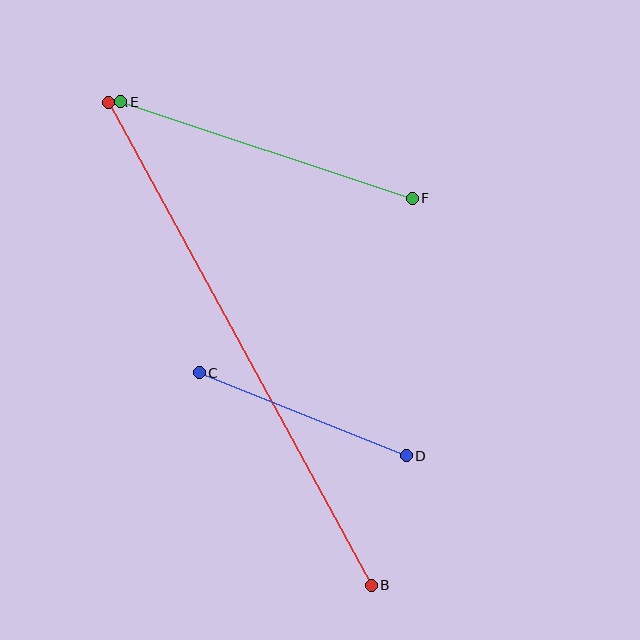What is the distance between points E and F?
The distance is approximately 307 pixels.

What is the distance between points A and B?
The distance is approximately 549 pixels.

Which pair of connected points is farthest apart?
Points A and B are farthest apart.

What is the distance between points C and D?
The distance is approximately 223 pixels.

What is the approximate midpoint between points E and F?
The midpoint is at approximately (266, 150) pixels.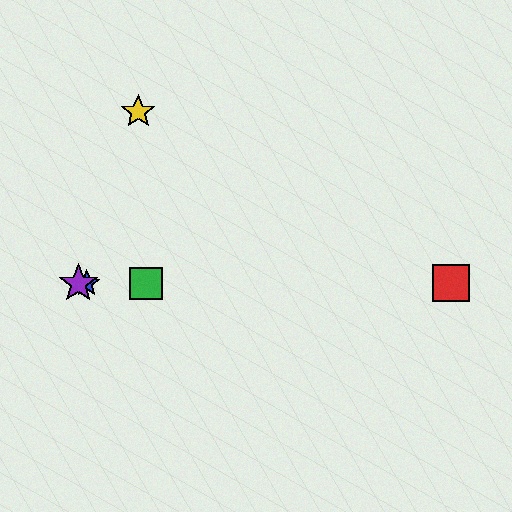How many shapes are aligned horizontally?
4 shapes (the red square, the blue star, the green square, the purple star) are aligned horizontally.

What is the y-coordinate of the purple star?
The purple star is at y≈283.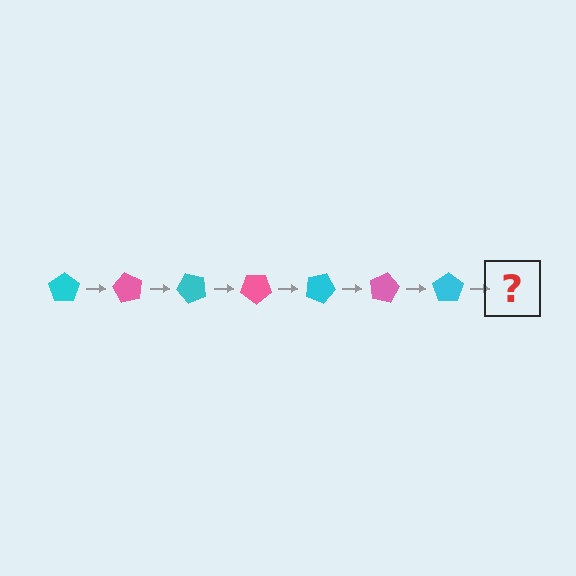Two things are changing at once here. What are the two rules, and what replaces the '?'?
The two rules are that it rotates 60 degrees each step and the color cycles through cyan and pink. The '?' should be a pink pentagon, rotated 420 degrees from the start.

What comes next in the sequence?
The next element should be a pink pentagon, rotated 420 degrees from the start.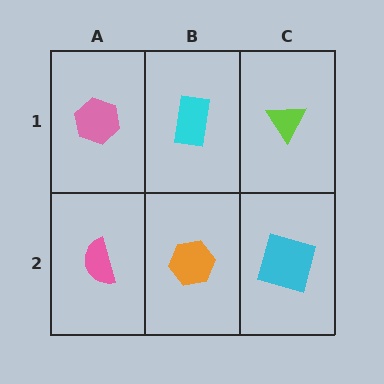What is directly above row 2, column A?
A pink hexagon.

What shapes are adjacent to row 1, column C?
A cyan square (row 2, column C), a cyan rectangle (row 1, column B).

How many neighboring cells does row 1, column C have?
2.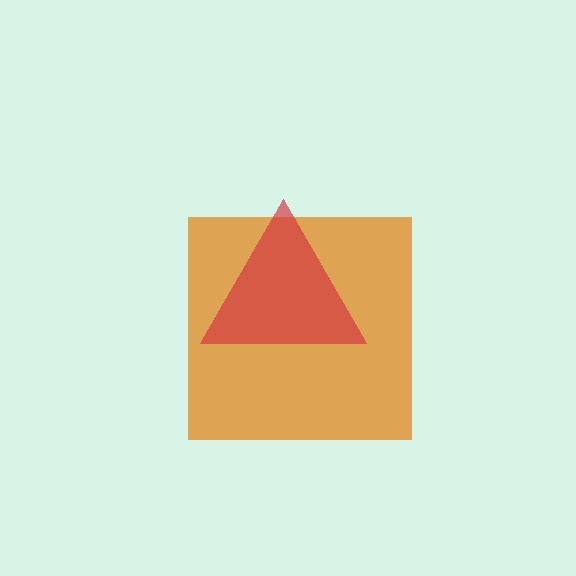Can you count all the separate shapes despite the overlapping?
Yes, there are 2 separate shapes.